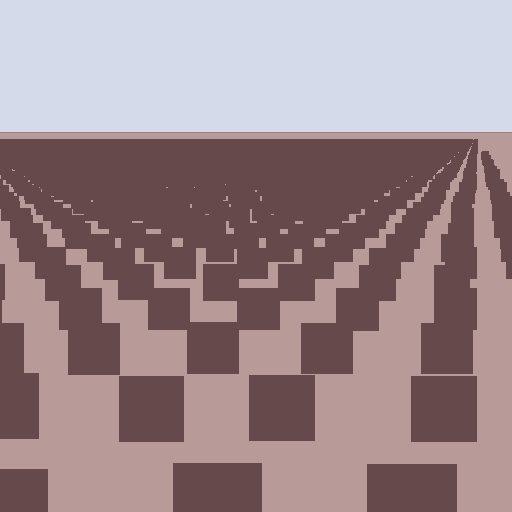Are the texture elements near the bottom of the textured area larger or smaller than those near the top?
Larger. Near the bottom, elements are closer to the viewer and appear at a bigger on-screen size.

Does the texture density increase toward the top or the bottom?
Density increases toward the top.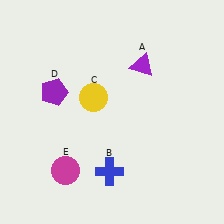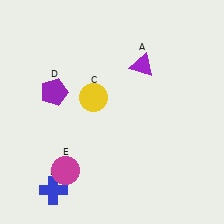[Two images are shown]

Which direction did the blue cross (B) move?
The blue cross (B) moved left.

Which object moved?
The blue cross (B) moved left.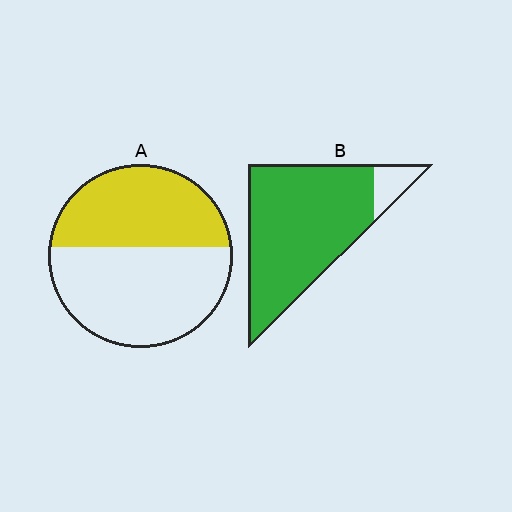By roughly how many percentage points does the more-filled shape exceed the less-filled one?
By roughly 45 percentage points (B over A).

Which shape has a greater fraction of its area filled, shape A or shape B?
Shape B.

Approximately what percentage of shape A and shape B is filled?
A is approximately 45% and B is approximately 90%.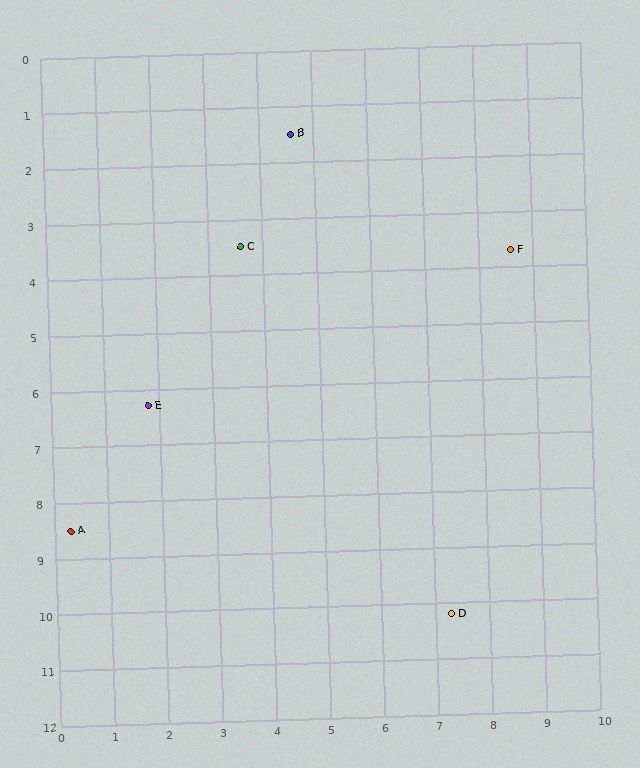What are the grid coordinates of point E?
Point E is at approximately (1.8, 6.3).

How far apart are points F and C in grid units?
Points F and C are about 5.0 grid units apart.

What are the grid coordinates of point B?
Point B is at approximately (4.6, 1.5).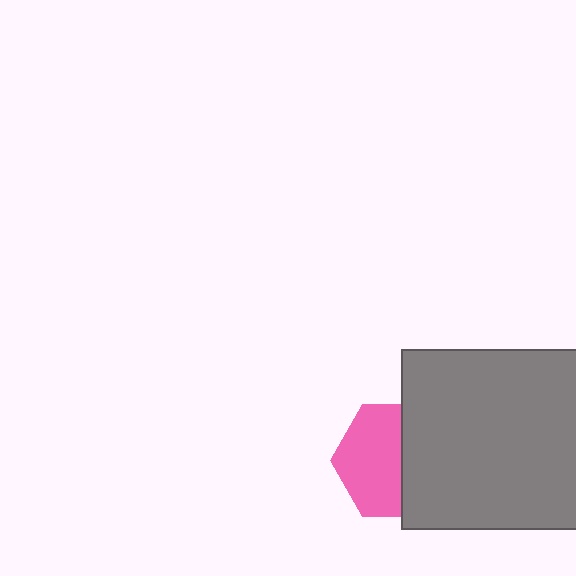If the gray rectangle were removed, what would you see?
You would see the complete pink hexagon.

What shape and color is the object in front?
The object in front is a gray rectangle.